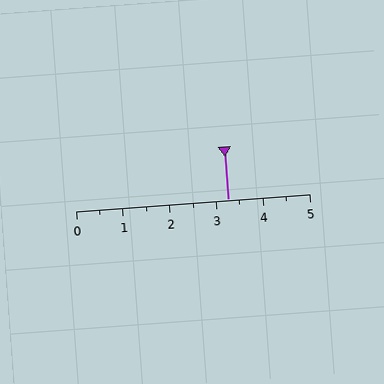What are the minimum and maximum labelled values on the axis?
The axis runs from 0 to 5.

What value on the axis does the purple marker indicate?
The marker indicates approximately 3.2.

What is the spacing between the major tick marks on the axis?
The major ticks are spaced 1 apart.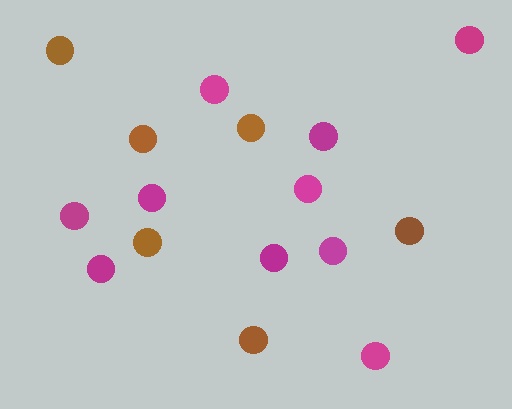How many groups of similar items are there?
There are 2 groups: one group of magenta circles (10) and one group of brown circles (6).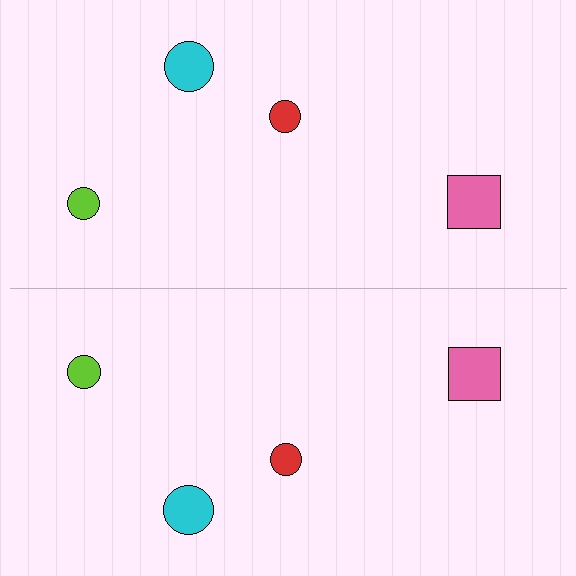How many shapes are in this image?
There are 8 shapes in this image.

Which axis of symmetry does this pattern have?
The pattern has a horizontal axis of symmetry running through the center of the image.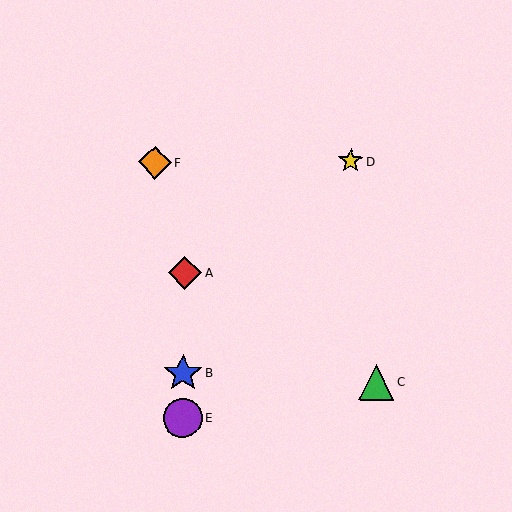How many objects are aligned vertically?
3 objects (A, B, E) are aligned vertically.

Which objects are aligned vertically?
Objects A, B, E are aligned vertically.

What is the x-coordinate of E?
Object E is at x≈183.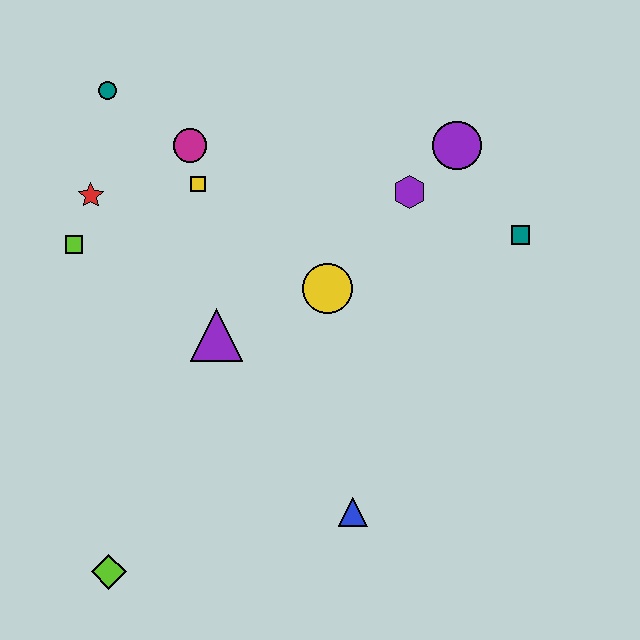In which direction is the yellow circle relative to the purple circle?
The yellow circle is below the purple circle.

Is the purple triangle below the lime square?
Yes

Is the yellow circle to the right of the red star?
Yes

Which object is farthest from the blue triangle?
The teal circle is farthest from the blue triangle.